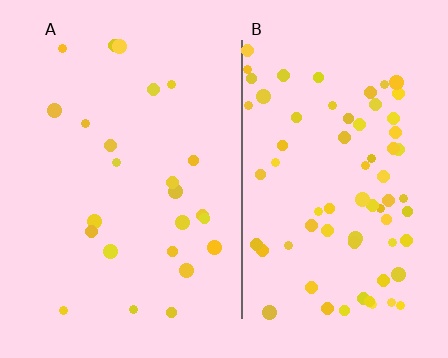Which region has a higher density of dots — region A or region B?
B (the right).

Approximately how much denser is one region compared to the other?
Approximately 2.8× — region B over region A.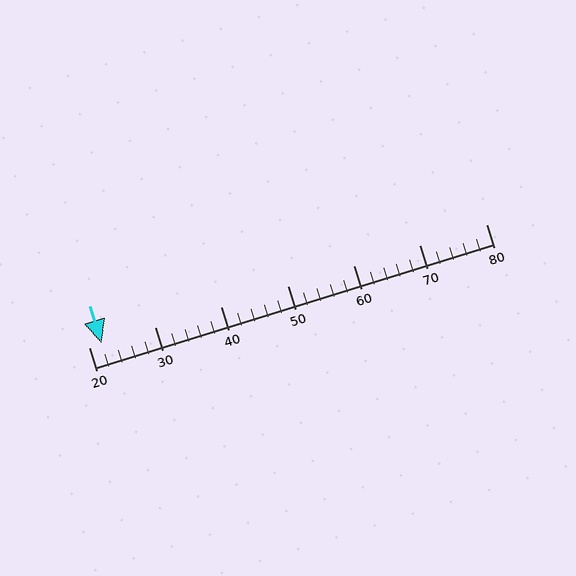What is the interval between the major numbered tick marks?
The major tick marks are spaced 10 units apart.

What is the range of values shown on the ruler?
The ruler shows values from 20 to 80.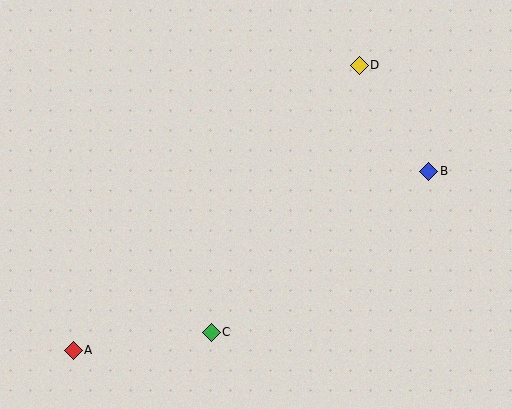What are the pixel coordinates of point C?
Point C is at (211, 332).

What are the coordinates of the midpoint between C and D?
The midpoint between C and D is at (285, 199).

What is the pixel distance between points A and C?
The distance between A and C is 139 pixels.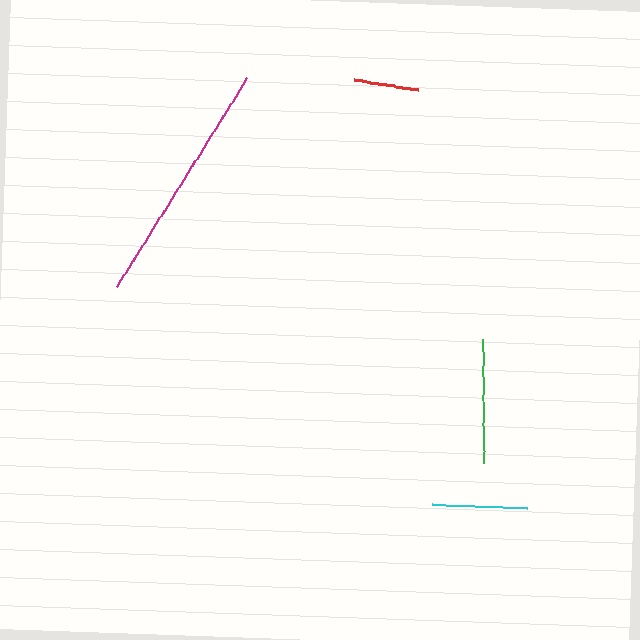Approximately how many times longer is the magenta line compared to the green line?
The magenta line is approximately 2.0 times the length of the green line.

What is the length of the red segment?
The red segment is approximately 64 pixels long.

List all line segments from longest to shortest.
From longest to shortest: magenta, green, cyan, red.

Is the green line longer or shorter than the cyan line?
The green line is longer than the cyan line.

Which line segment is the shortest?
The red line is the shortest at approximately 64 pixels.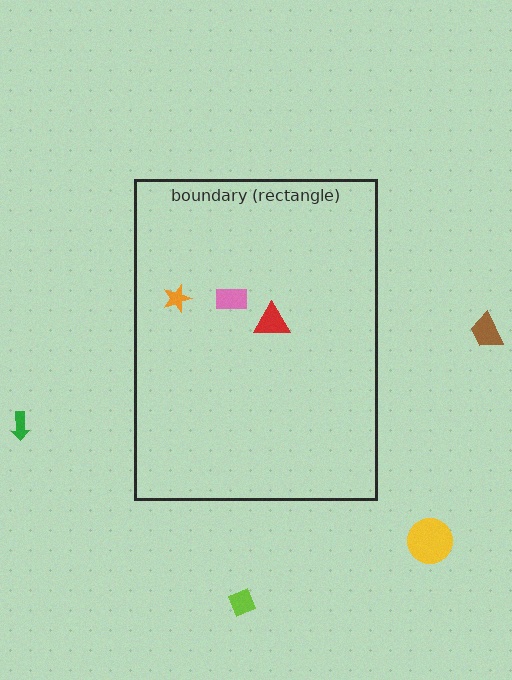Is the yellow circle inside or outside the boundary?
Outside.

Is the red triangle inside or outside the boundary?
Inside.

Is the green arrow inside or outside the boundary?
Outside.